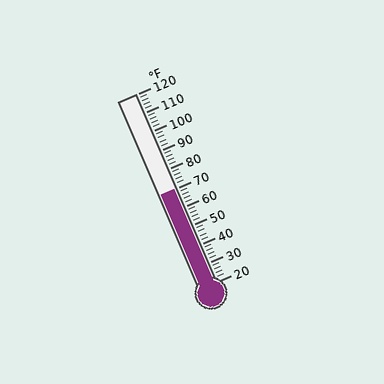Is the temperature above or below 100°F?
The temperature is below 100°F.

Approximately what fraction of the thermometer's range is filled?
The thermometer is filled to approximately 50% of its range.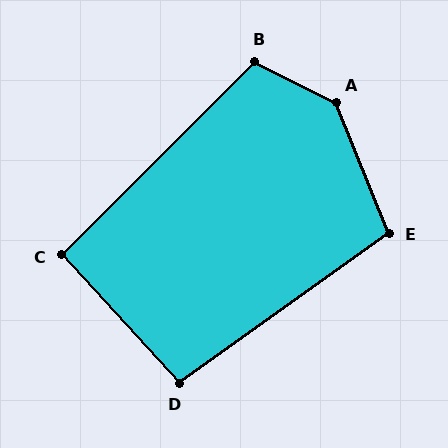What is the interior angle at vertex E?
Approximately 104 degrees (obtuse).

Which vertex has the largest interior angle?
A, at approximately 139 degrees.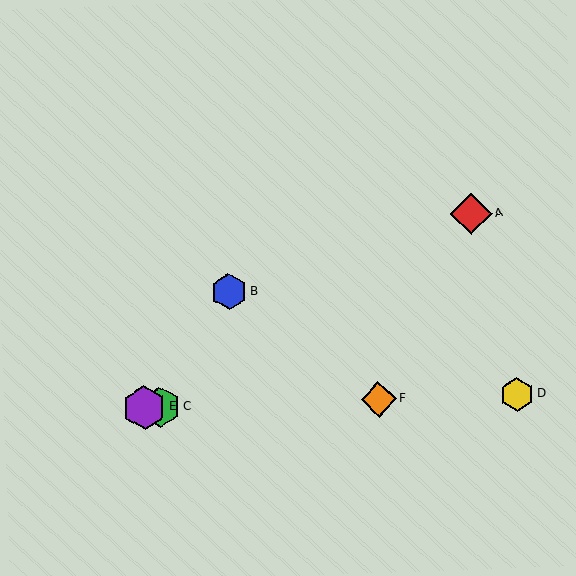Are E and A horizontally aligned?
No, E is at y≈408 and A is at y≈214.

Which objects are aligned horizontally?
Objects C, D, E, F are aligned horizontally.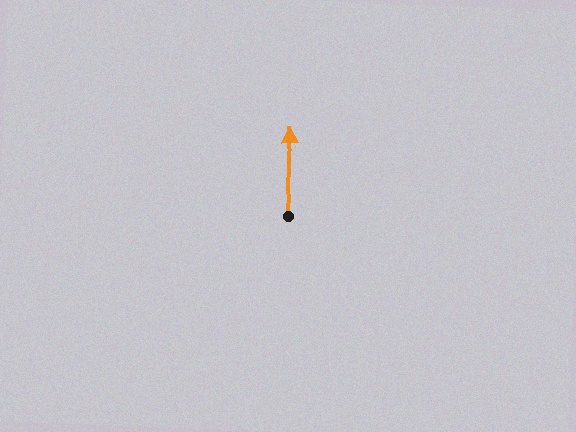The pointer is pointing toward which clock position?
Roughly 12 o'clock.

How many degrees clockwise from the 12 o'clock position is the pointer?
Approximately 359 degrees.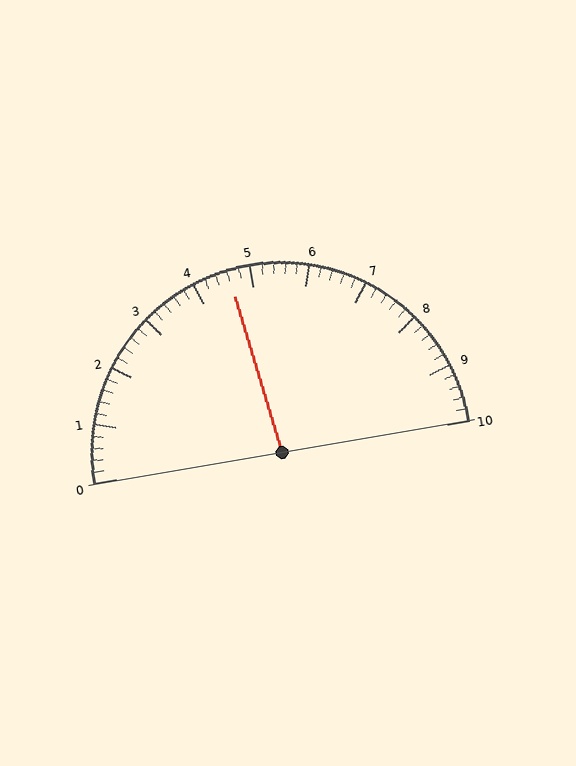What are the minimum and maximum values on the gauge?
The gauge ranges from 0 to 10.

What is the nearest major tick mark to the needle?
The nearest major tick mark is 5.